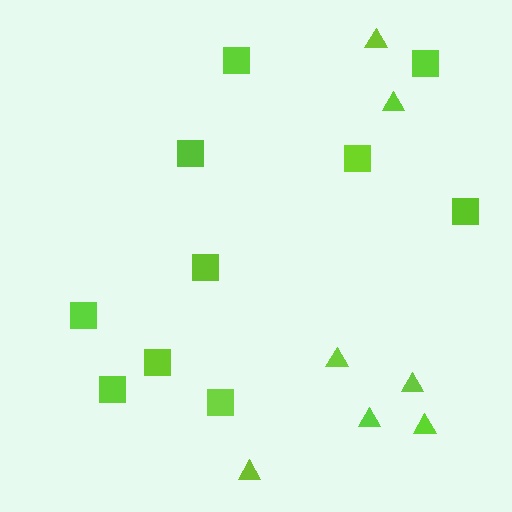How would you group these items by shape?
There are 2 groups: one group of squares (10) and one group of triangles (7).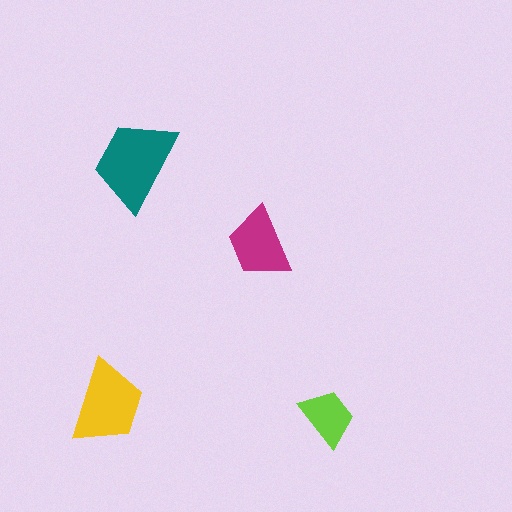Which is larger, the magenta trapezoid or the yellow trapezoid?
The yellow one.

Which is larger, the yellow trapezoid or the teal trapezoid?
The teal one.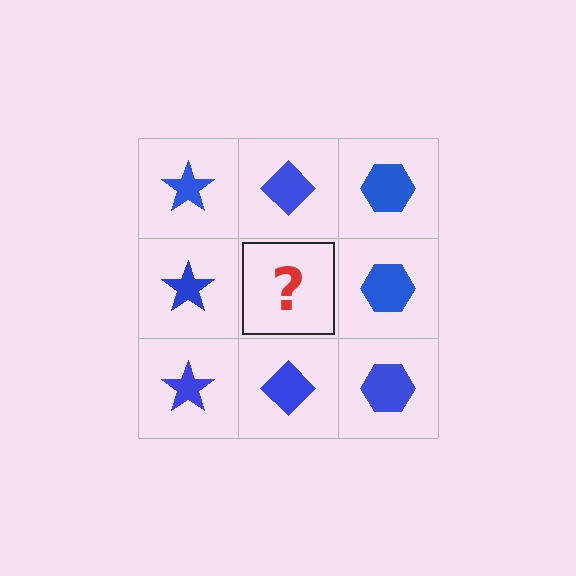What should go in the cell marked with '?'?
The missing cell should contain a blue diamond.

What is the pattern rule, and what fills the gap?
The rule is that each column has a consistent shape. The gap should be filled with a blue diamond.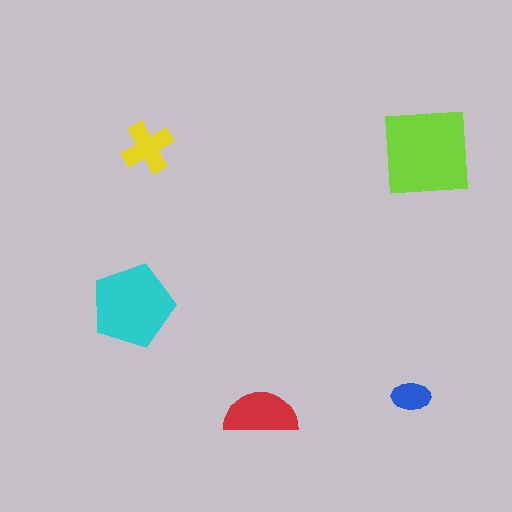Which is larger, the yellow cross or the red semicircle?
The red semicircle.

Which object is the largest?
The lime square.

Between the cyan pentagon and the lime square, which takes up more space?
The lime square.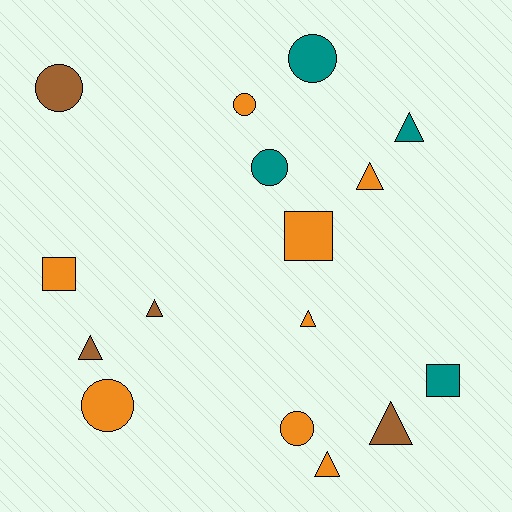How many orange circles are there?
There are 3 orange circles.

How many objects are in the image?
There are 16 objects.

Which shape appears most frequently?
Triangle, with 7 objects.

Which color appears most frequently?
Orange, with 8 objects.